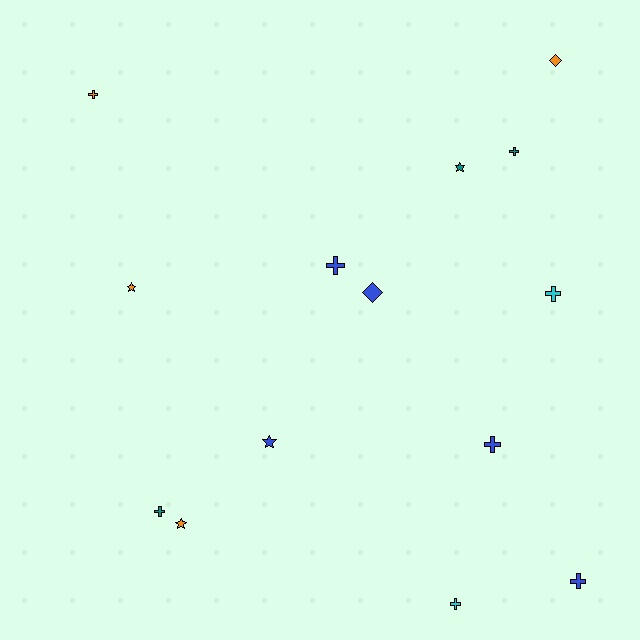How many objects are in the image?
There are 14 objects.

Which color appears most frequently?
Blue, with 5 objects.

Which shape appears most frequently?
Cross, with 8 objects.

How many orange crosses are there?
There is 1 orange cross.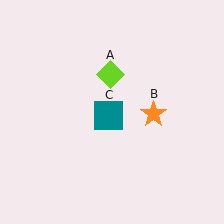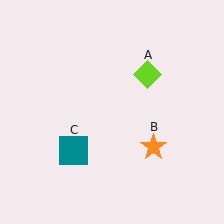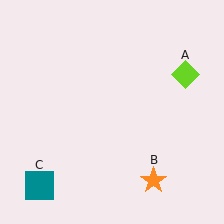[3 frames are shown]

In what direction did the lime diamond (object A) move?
The lime diamond (object A) moved right.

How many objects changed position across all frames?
3 objects changed position: lime diamond (object A), orange star (object B), teal square (object C).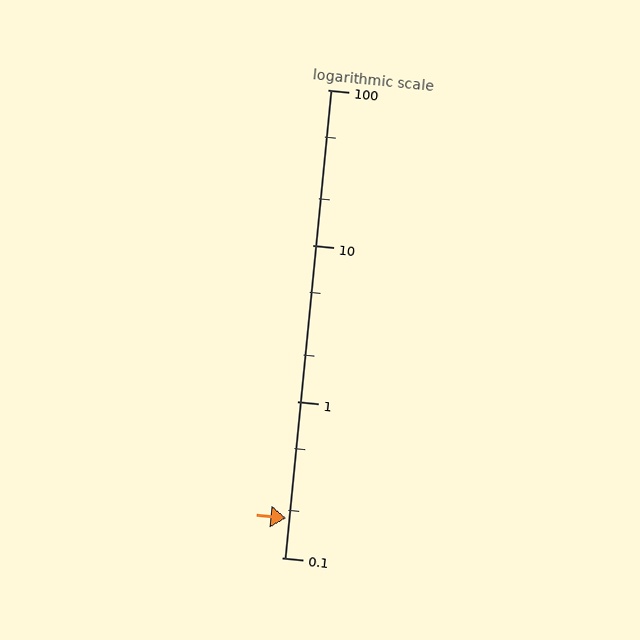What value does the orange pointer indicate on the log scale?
The pointer indicates approximately 0.18.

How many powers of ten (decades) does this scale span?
The scale spans 3 decades, from 0.1 to 100.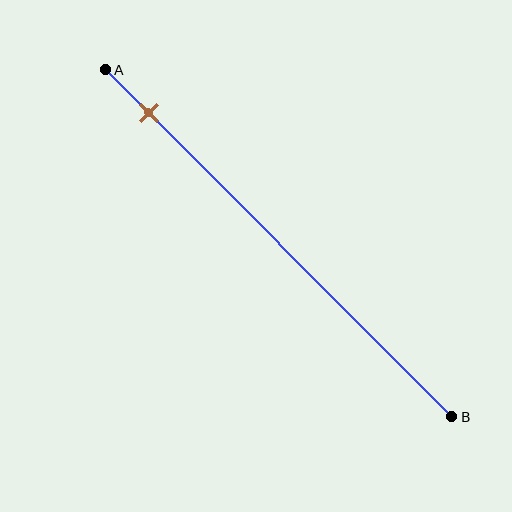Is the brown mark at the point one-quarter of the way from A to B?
No, the mark is at about 10% from A, not at the 25% one-quarter point.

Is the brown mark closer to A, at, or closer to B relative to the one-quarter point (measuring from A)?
The brown mark is closer to point A than the one-quarter point of segment AB.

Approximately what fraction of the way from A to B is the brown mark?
The brown mark is approximately 10% of the way from A to B.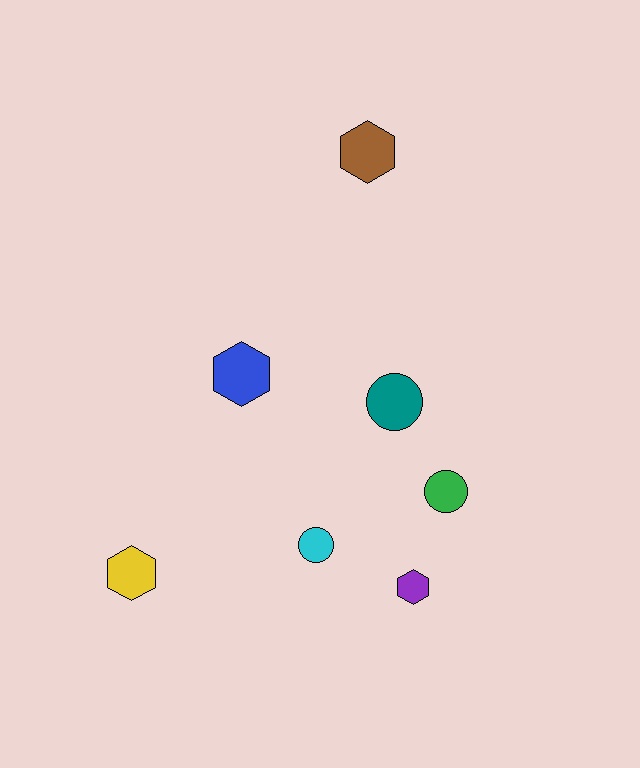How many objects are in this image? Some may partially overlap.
There are 7 objects.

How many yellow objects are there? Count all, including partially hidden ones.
There is 1 yellow object.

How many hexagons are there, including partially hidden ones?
There are 4 hexagons.